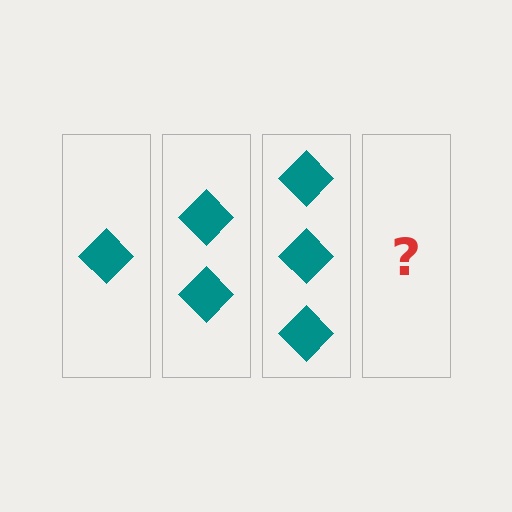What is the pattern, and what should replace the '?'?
The pattern is that each step adds one more diamond. The '?' should be 4 diamonds.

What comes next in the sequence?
The next element should be 4 diamonds.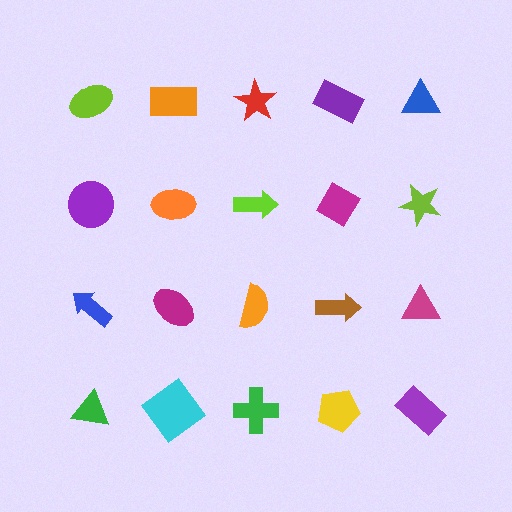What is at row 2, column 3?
A lime arrow.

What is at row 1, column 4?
A purple rectangle.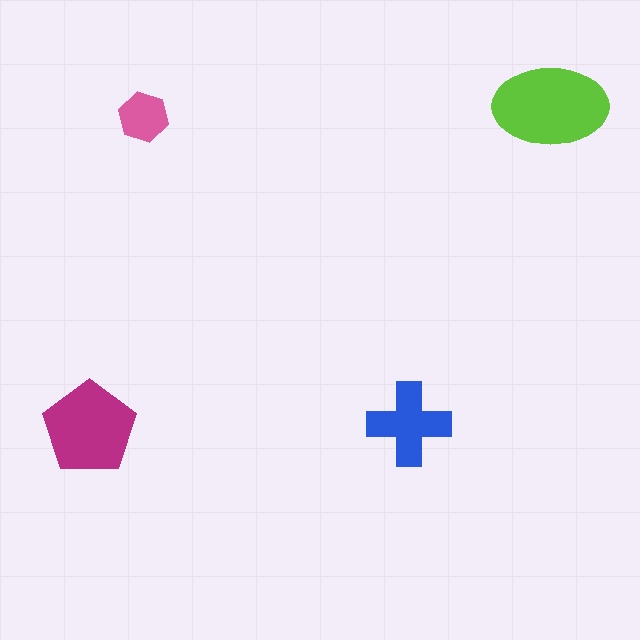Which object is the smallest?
The pink hexagon.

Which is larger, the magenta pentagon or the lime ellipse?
The lime ellipse.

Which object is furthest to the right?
The lime ellipse is rightmost.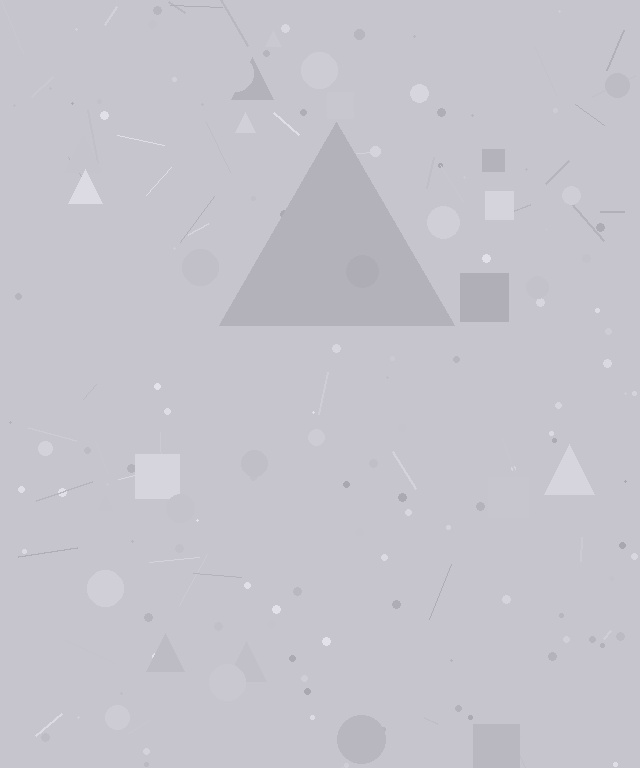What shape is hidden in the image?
A triangle is hidden in the image.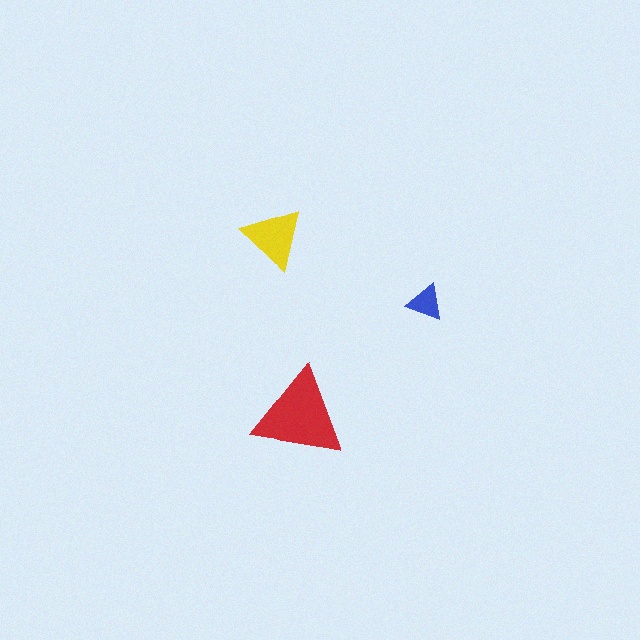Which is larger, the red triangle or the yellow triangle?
The red one.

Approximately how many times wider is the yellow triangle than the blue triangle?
About 1.5 times wider.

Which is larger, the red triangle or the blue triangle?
The red one.